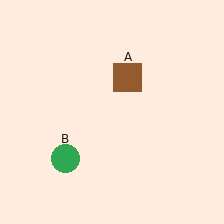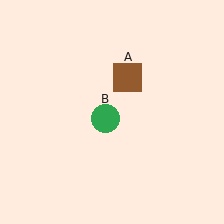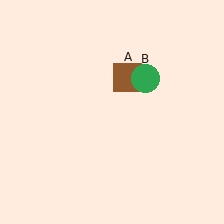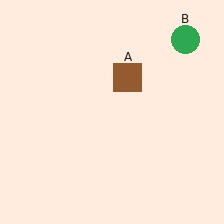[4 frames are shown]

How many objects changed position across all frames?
1 object changed position: green circle (object B).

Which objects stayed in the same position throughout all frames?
Brown square (object A) remained stationary.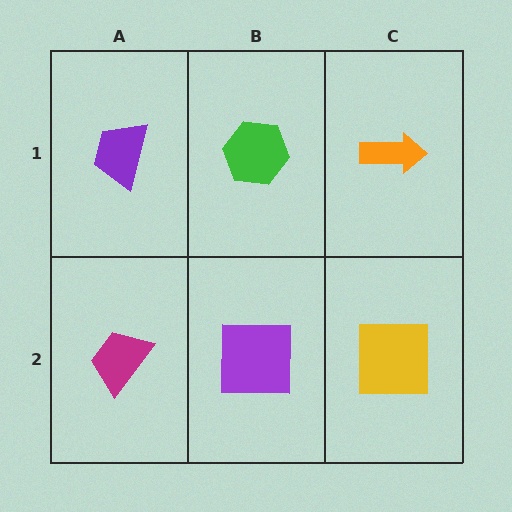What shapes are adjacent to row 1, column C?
A yellow square (row 2, column C), a green hexagon (row 1, column B).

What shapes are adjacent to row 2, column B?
A green hexagon (row 1, column B), a magenta trapezoid (row 2, column A), a yellow square (row 2, column C).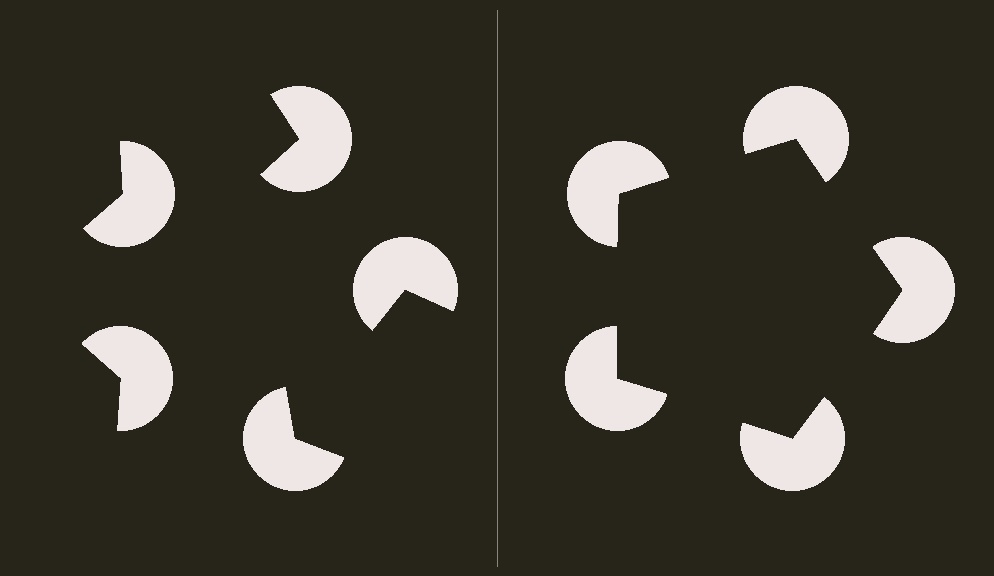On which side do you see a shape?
An illusory pentagon appears on the right side. On the left side the wedge cuts are rotated, so no coherent shape forms.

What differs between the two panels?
The pac-man discs are positioned identically on both sides; only the wedge orientations differ. On the right they align to a pentagon; on the left they are misaligned.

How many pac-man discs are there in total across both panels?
10 — 5 on each side.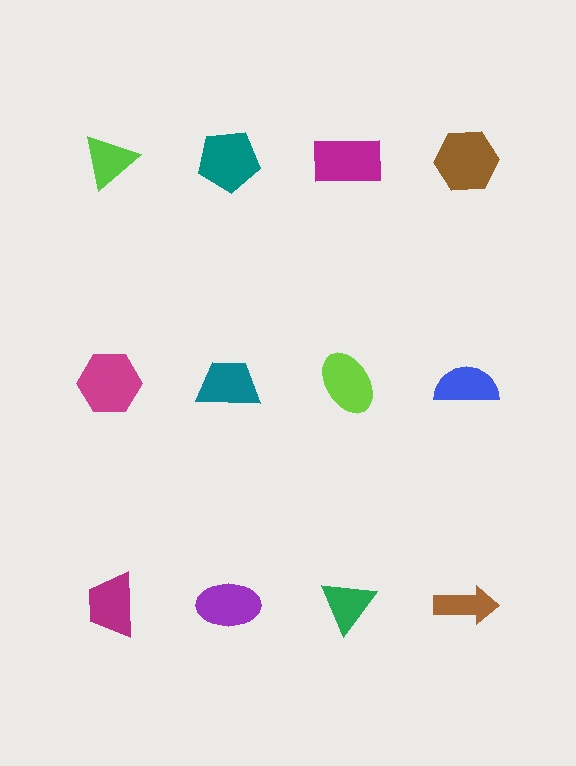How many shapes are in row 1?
4 shapes.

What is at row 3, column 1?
A magenta trapezoid.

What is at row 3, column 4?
A brown arrow.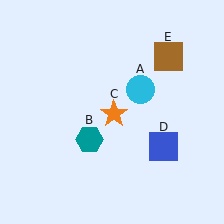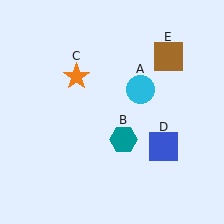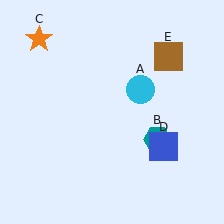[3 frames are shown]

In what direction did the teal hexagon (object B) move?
The teal hexagon (object B) moved right.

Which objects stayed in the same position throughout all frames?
Cyan circle (object A) and blue square (object D) and brown square (object E) remained stationary.